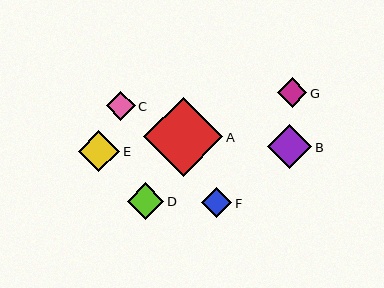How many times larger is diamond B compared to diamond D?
Diamond B is approximately 1.2 times the size of diamond D.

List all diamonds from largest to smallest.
From largest to smallest: A, B, E, D, F, G, C.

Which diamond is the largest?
Diamond A is the largest with a size of approximately 79 pixels.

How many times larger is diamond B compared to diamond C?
Diamond B is approximately 1.5 times the size of diamond C.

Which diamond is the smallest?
Diamond C is the smallest with a size of approximately 29 pixels.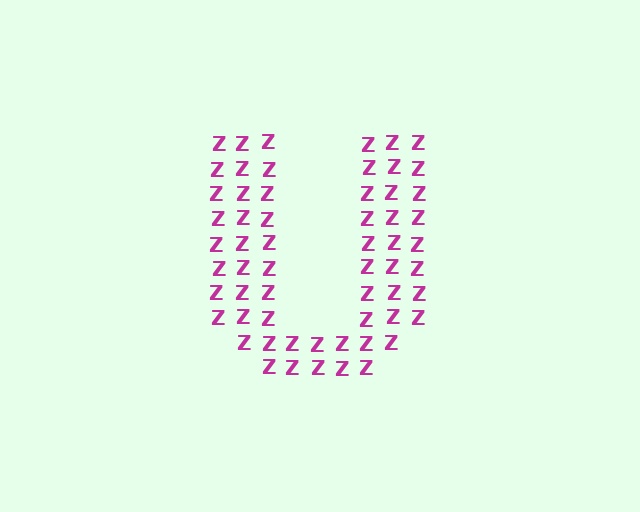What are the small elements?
The small elements are letter Z's.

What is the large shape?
The large shape is the letter U.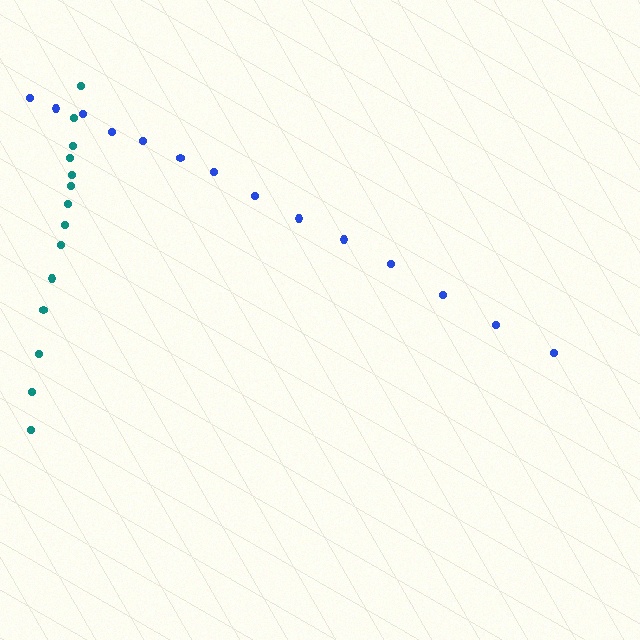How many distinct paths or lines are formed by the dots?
There are 2 distinct paths.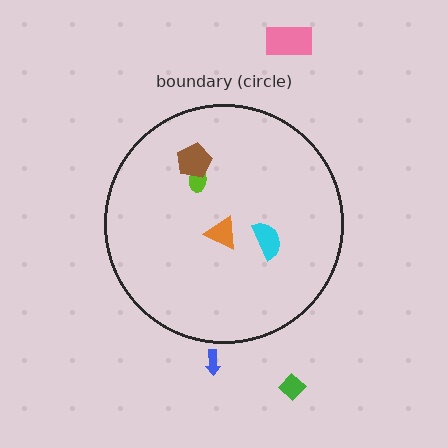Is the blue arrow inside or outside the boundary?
Outside.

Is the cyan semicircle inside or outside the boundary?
Inside.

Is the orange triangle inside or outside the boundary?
Inside.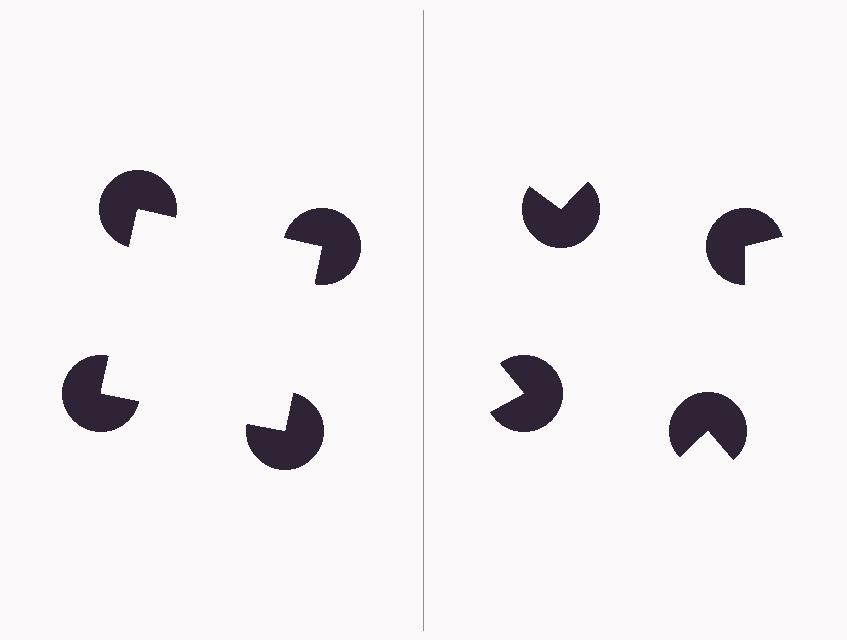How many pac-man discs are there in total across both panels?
8 — 4 on each side.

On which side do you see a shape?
An illusory square appears on the left side. On the right side the wedge cuts are rotated, so no coherent shape forms.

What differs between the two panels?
The pac-man discs are positioned identically on both sides; only the wedge orientations differ. On the left they align to a square; on the right they are misaligned.